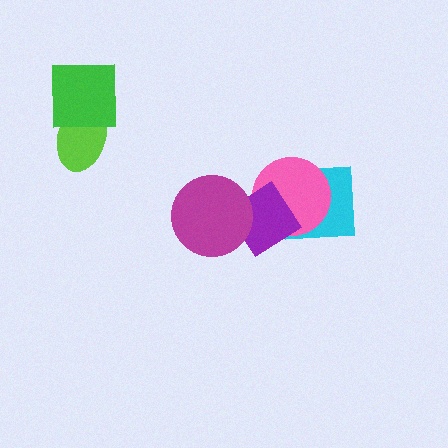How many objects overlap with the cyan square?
2 objects overlap with the cyan square.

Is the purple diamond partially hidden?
Yes, it is partially covered by another shape.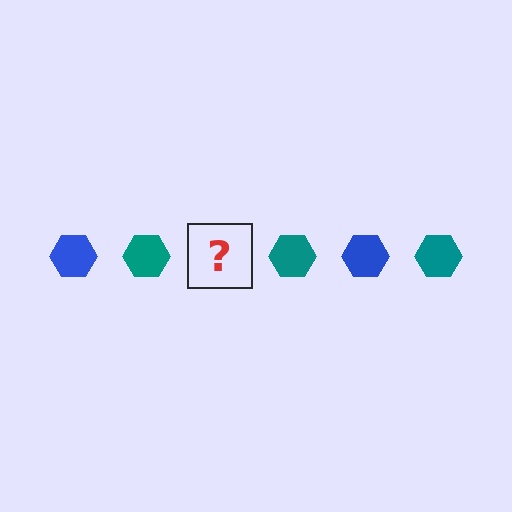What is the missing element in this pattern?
The missing element is a blue hexagon.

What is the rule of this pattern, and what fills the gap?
The rule is that the pattern cycles through blue, teal hexagons. The gap should be filled with a blue hexagon.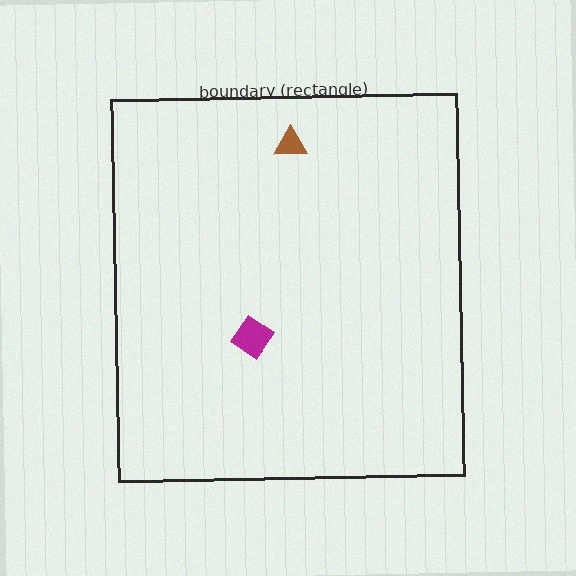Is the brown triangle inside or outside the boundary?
Inside.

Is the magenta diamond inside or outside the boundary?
Inside.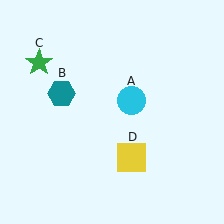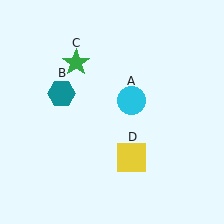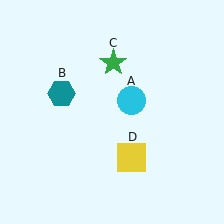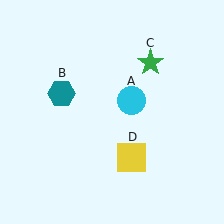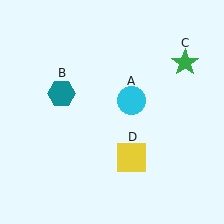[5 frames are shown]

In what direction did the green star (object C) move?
The green star (object C) moved right.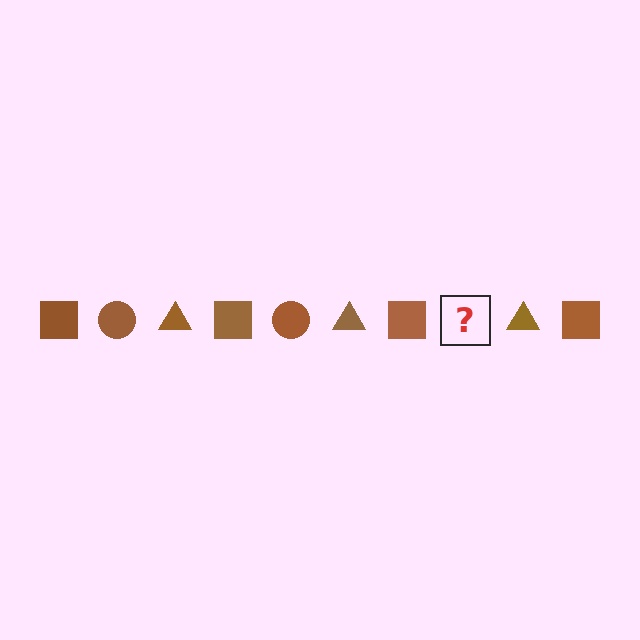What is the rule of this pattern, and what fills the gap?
The rule is that the pattern cycles through square, circle, triangle shapes in brown. The gap should be filled with a brown circle.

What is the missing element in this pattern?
The missing element is a brown circle.